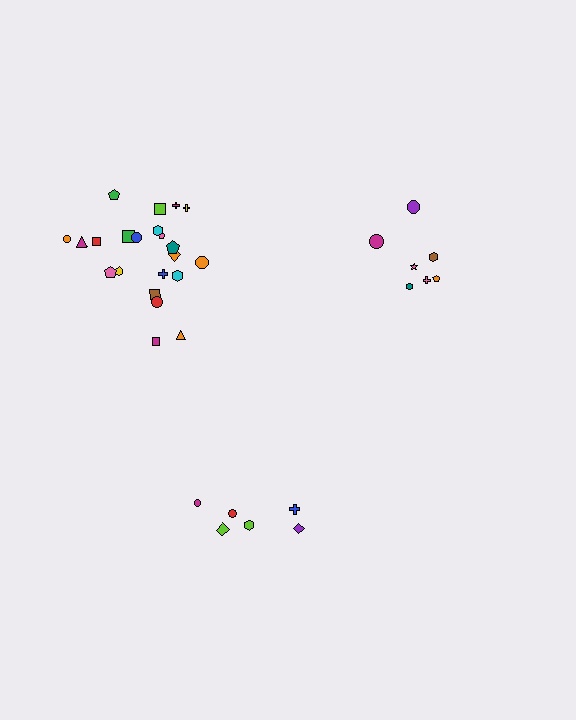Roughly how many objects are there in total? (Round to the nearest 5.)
Roughly 35 objects in total.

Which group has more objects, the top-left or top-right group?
The top-left group.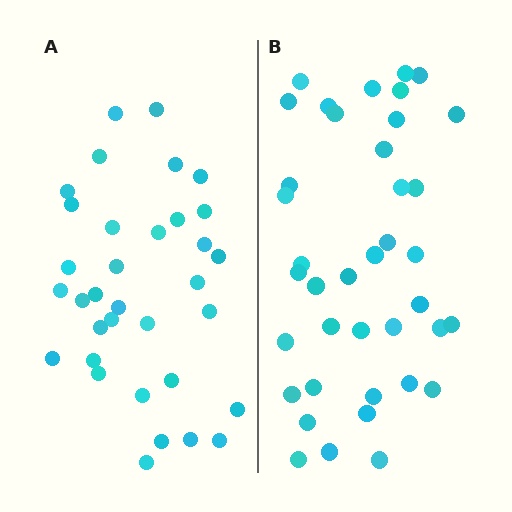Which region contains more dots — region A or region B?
Region B (the right region) has more dots.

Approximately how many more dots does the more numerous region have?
Region B has about 5 more dots than region A.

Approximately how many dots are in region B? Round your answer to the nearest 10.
About 40 dots. (The exact count is 39, which rounds to 40.)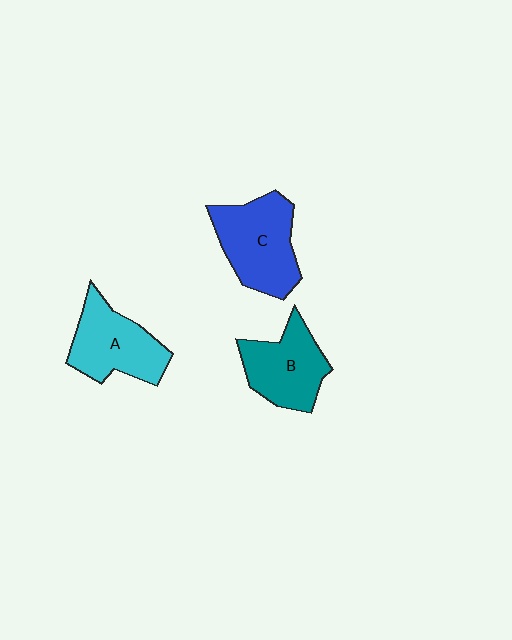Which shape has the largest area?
Shape C (blue).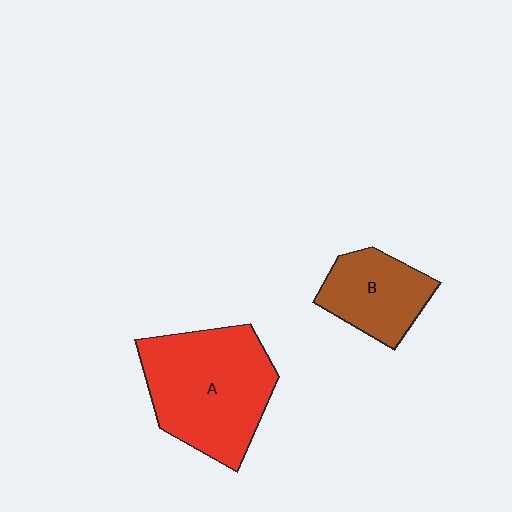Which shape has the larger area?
Shape A (red).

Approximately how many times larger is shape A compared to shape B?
Approximately 1.8 times.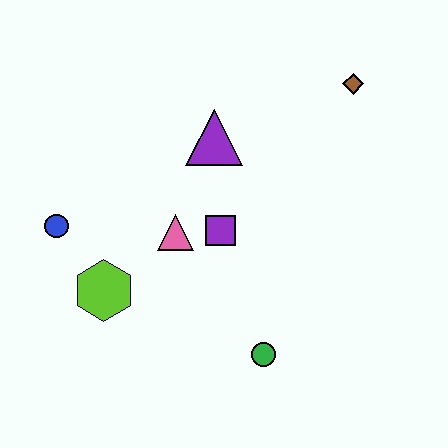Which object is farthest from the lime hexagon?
The brown diamond is farthest from the lime hexagon.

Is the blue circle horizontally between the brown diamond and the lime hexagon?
No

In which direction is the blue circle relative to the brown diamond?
The blue circle is to the left of the brown diamond.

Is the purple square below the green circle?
No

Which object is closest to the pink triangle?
The purple square is closest to the pink triangle.